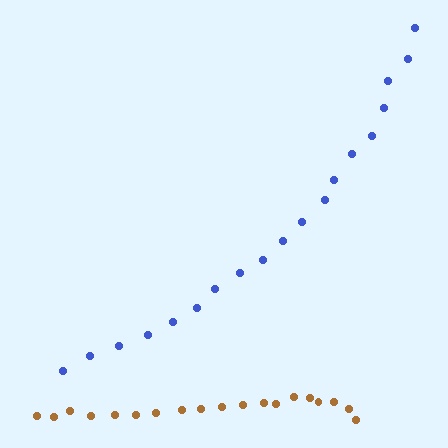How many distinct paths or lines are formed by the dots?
There are 2 distinct paths.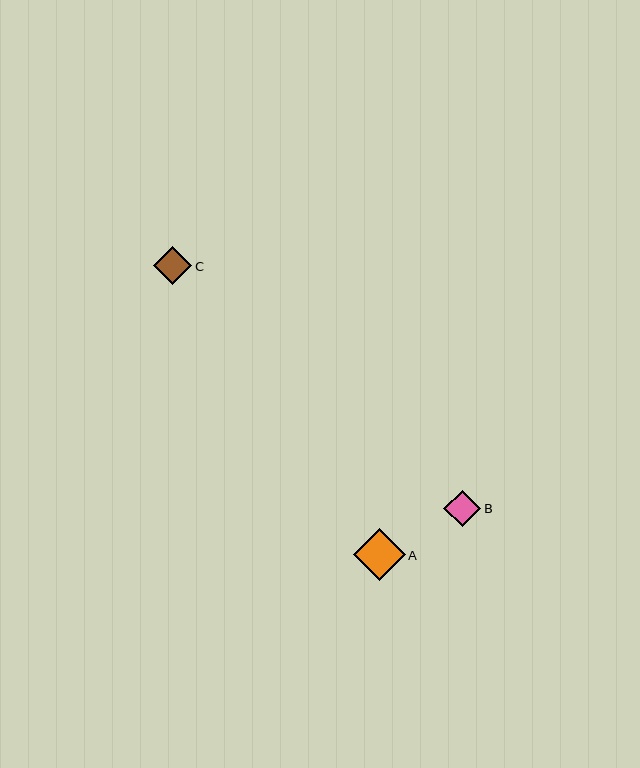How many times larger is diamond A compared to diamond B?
Diamond A is approximately 1.4 times the size of diamond B.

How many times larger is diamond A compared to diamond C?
Diamond A is approximately 1.4 times the size of diamond C.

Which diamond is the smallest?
Diamond B is the smallest with a size of approximately 37 pixels.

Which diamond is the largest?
Diamond A is the largest with a size of approximately 52 pixels.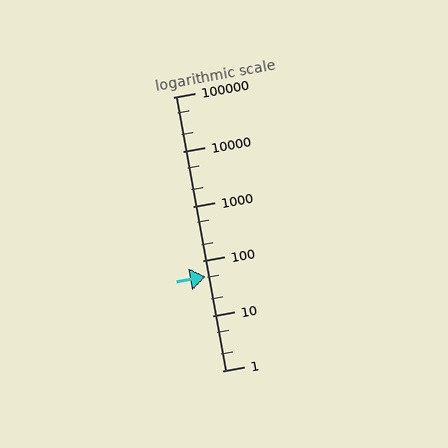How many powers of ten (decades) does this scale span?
The scale spans 5 decades, from 1 to 100000.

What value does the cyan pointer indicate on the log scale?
The pointer indicates approximately 52.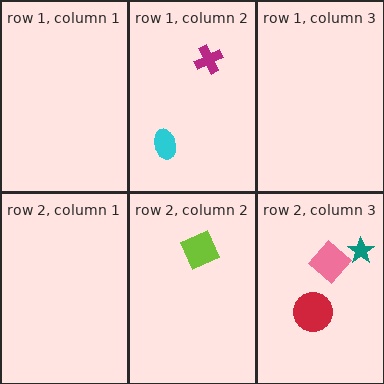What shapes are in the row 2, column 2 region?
The lime diamond.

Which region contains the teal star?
The row 2, column 3 region.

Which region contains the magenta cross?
The row 1, column 2 region.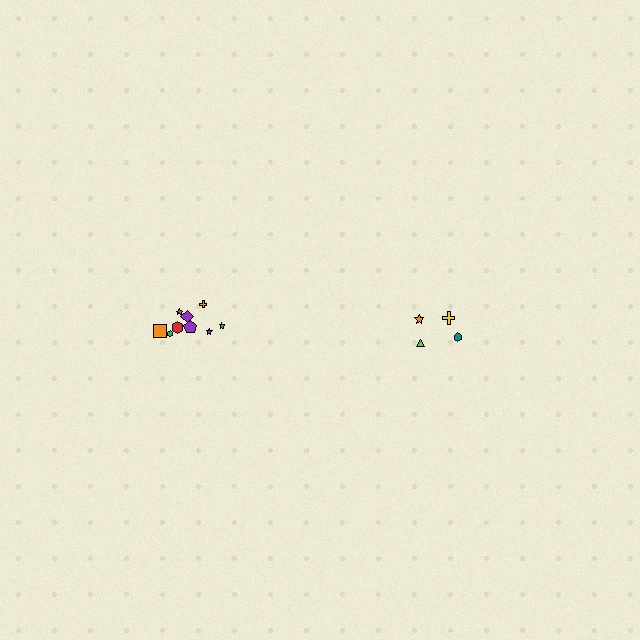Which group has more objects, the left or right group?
The left group.